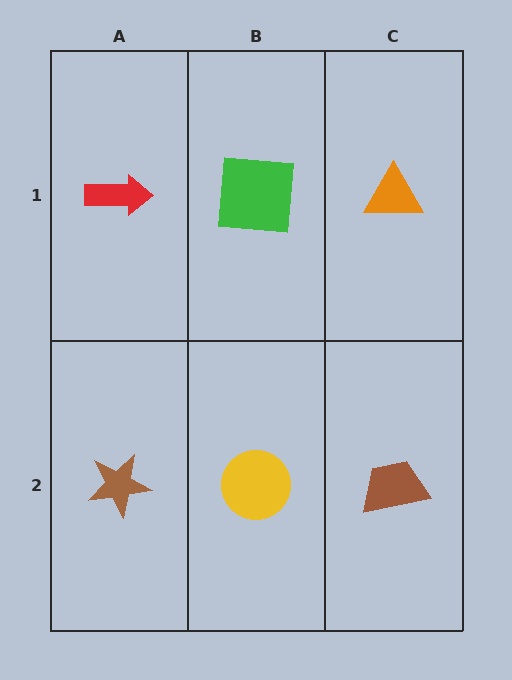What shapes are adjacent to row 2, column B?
A green square (row 1, column B), a brown star (row 2, column A), a brown trapezoid (row 2, column C).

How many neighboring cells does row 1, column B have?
3.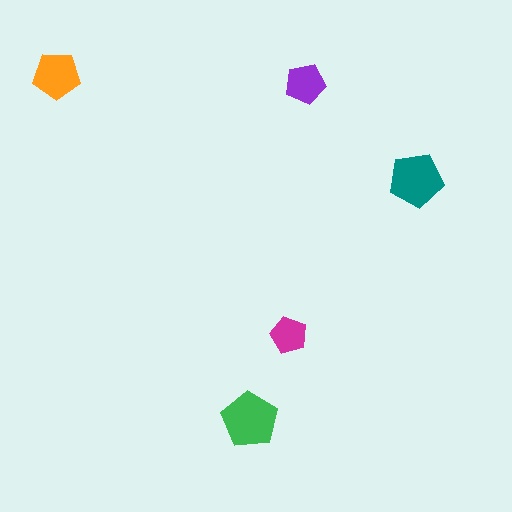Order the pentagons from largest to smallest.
the green one, the teal one, the orange one, the purple one, the magenta one.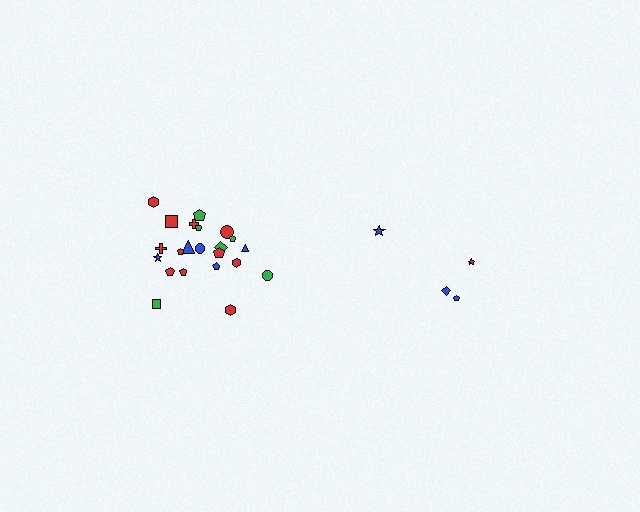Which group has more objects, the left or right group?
The left group.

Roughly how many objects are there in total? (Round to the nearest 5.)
Roughly 25 objects in total.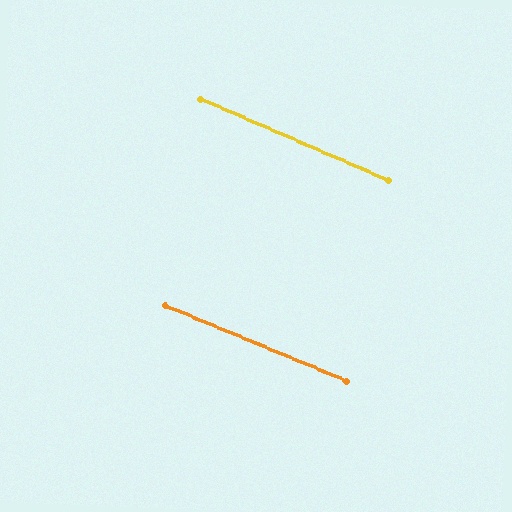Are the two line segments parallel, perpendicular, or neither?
Parallel — their directions differ by only 1.1°.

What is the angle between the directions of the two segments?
Approximately 1 degree.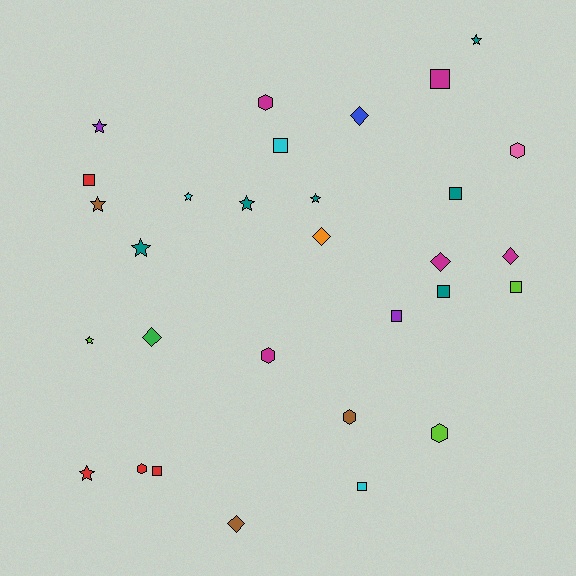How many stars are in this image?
There are 9 stars.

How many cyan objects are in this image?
There are 3 cyan objects.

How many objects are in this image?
There are 30 objects.